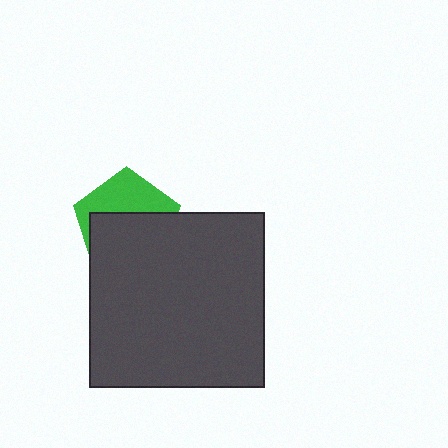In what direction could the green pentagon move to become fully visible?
The green pentagon could move up. That would shift it out from behind the dark gray square entirely.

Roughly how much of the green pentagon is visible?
A small part of it is visible (roughly 40%).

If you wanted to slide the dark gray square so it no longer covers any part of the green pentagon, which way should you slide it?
Slide it down — that is the most direct way to separate the two shapes.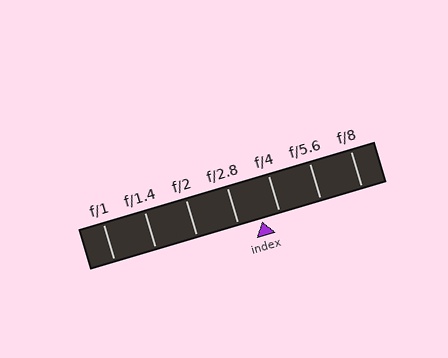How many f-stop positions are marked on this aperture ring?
There are 7 f-stop positions marked.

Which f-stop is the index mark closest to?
The index mark is closest to f/4.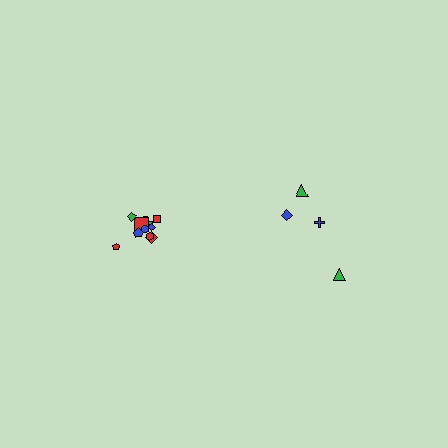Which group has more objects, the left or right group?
The left group.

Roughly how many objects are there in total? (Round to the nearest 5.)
Roughly 15 objects in total.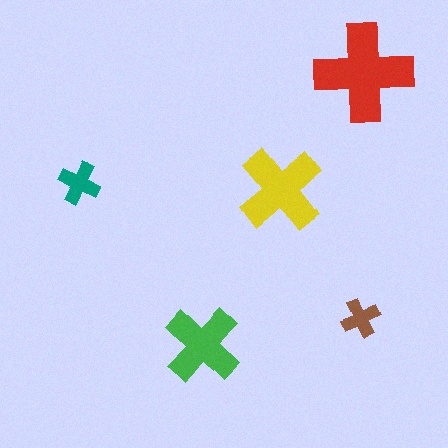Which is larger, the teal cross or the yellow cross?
The yellow one.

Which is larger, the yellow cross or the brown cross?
The yellow one.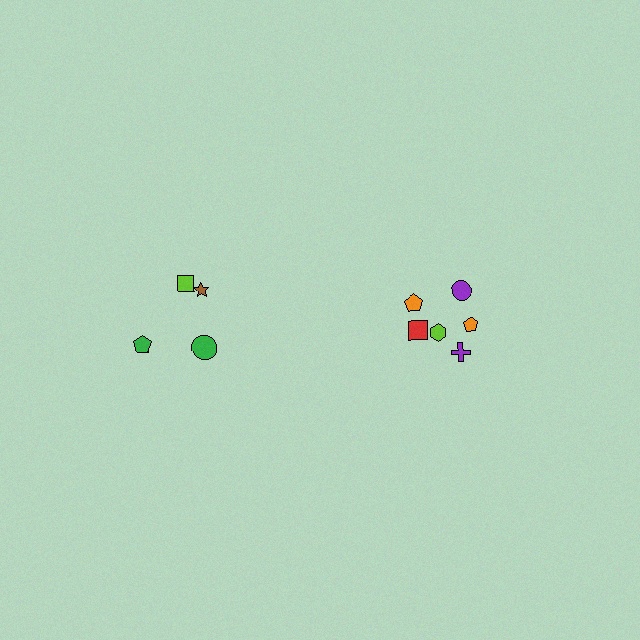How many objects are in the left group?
There are 4 objects.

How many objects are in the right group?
There are 6 objects.